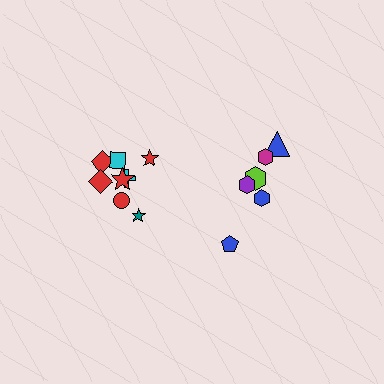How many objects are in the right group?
There are 6 objects.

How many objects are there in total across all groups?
There are 14 objects.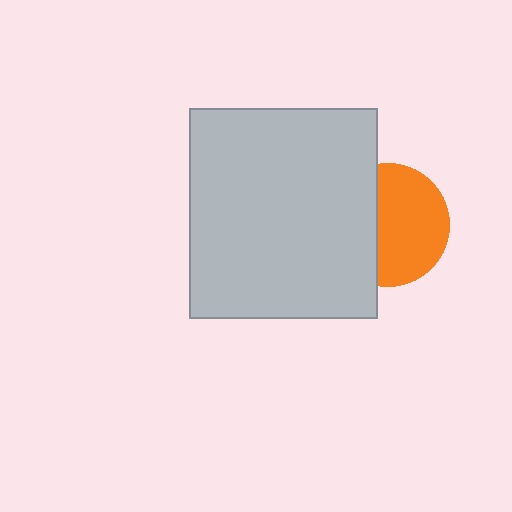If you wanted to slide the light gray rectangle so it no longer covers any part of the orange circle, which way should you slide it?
Slide it left — that is the most direct way to separate the two shapes.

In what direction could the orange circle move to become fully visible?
The orange circle could move right. That would shift it out from behind the light gray rectangle entirely.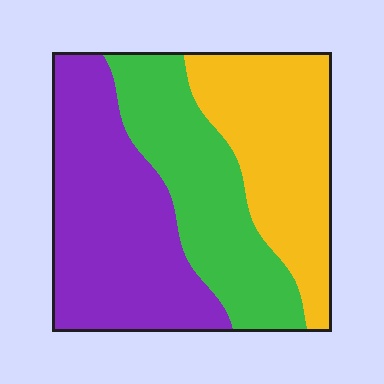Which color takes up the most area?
Purple, at roughly 40%.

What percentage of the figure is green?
Green covers 30% of the figure.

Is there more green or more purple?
Purple.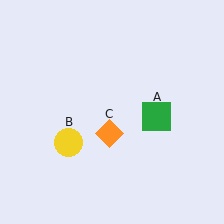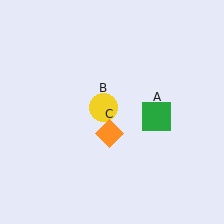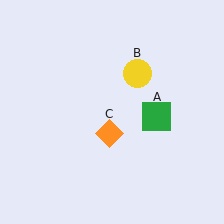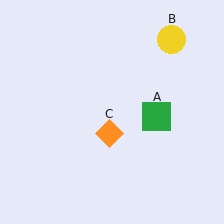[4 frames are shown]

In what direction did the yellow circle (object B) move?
The yellow circle (object B) moved up and to the right.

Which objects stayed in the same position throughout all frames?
Green square (object A) and orange diamond (object C) remained stationary.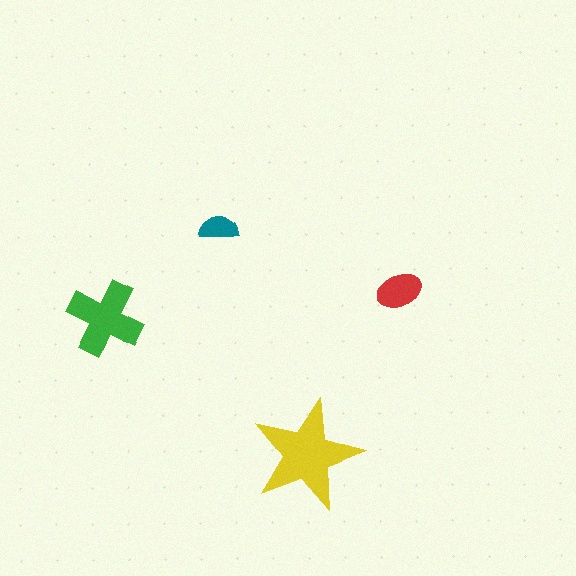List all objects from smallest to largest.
The teal semicircle, the red ellipse, the green cross, the yellow star.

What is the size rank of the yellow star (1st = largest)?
1st.